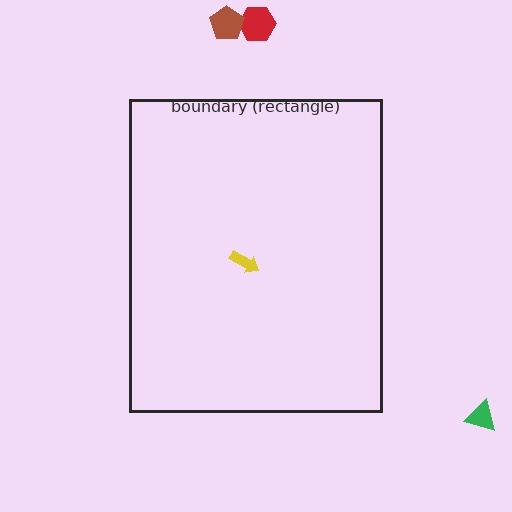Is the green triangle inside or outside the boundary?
Outside.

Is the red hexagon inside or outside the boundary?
Outside.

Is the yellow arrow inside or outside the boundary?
Inside.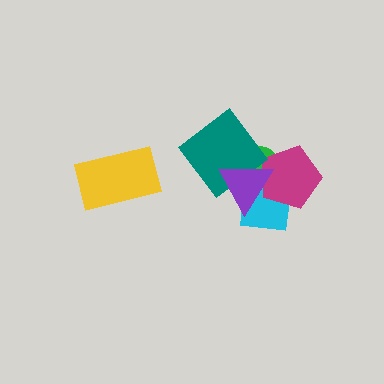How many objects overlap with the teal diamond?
3 objects overlap with the teal diamond.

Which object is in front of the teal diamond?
The purple triangle is in front of the teal diamond.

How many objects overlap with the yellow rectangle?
0 objects overlap with the yellow rectangle.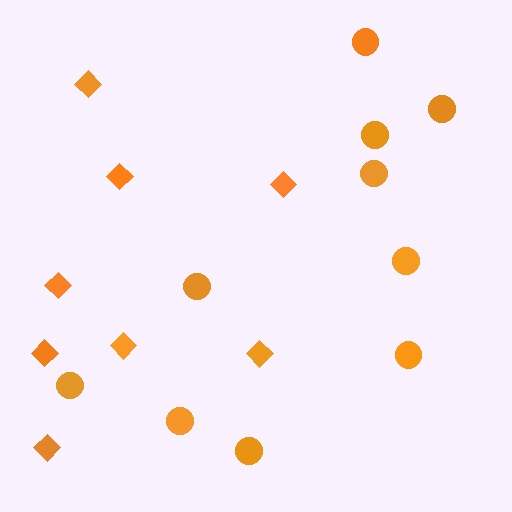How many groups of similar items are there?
There are 2 groups: one group of circles (10) and one group of diamonds (8).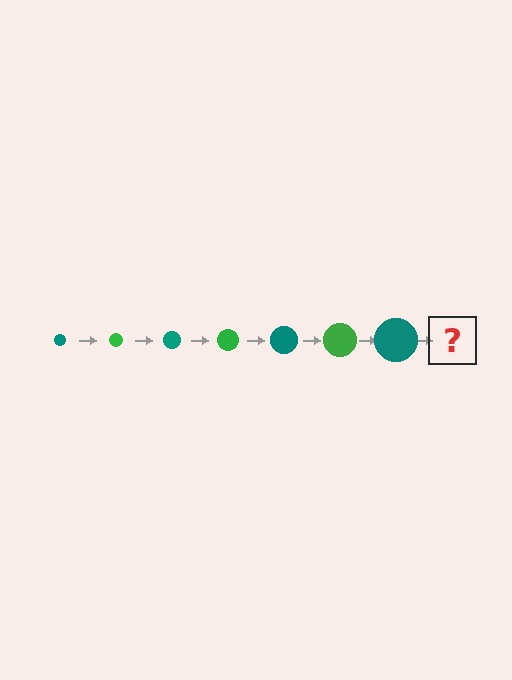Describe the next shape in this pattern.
It should be a green circle, larger than the previous one.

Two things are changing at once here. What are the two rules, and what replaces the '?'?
The two rules are that the circle grows larger each step and the color cycles through teal and green. The '?' should be a green circle, larger than the previous one.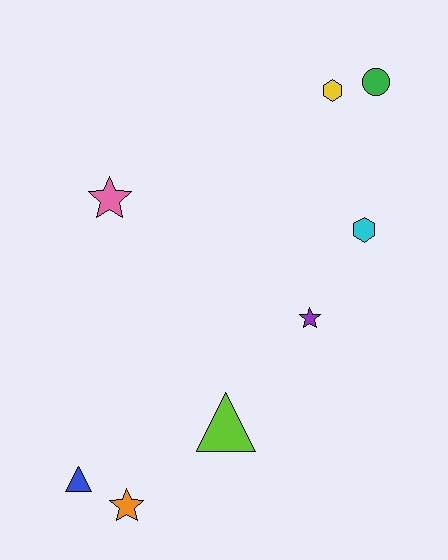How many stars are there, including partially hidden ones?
There are 3 stars.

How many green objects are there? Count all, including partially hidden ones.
There is 1 green object.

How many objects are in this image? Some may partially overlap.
There are 8 objects.